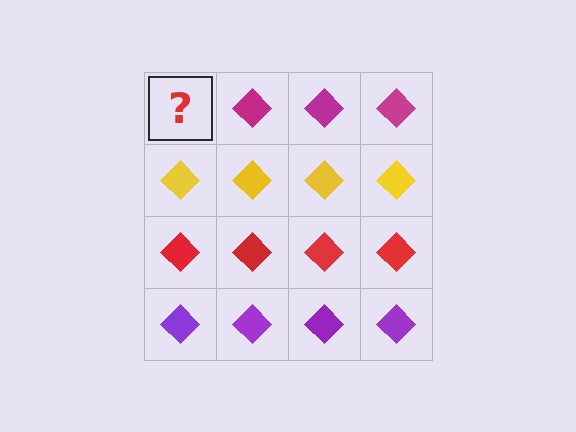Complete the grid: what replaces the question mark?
The question mark should be replaced with a magenta diamond.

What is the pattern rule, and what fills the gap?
The rule is that each row has a consistent color. The gap should be filled with a magenta diamond.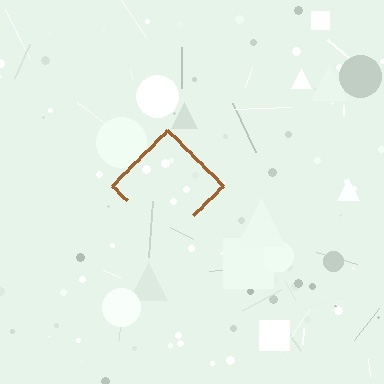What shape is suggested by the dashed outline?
The dashed outline suggests a diamond.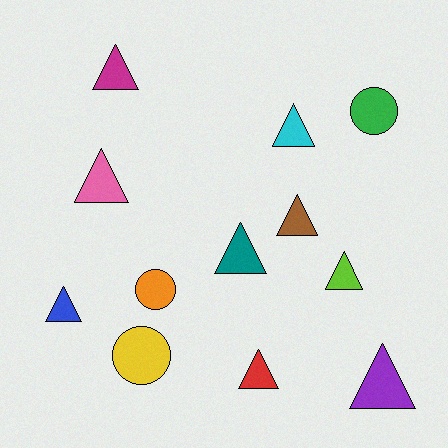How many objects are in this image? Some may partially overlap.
There are 12 objects.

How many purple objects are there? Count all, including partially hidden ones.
There is 1 purple object.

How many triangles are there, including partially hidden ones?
There are 9 triangles.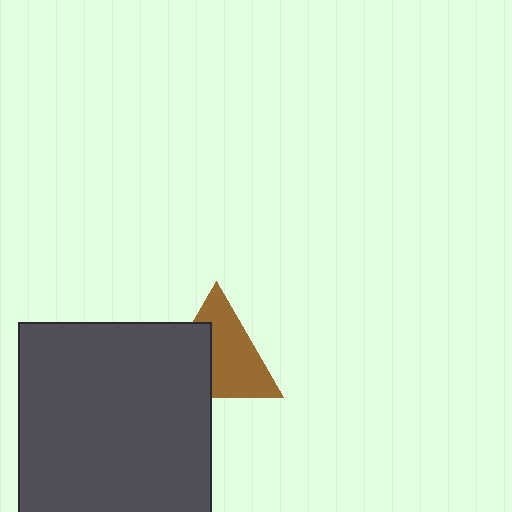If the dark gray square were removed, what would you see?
You would see the complete brown triangle.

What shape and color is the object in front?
The object in front is a dark gray square.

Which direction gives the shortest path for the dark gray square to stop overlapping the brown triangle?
Moving toward the lower-left gives the shortest separation.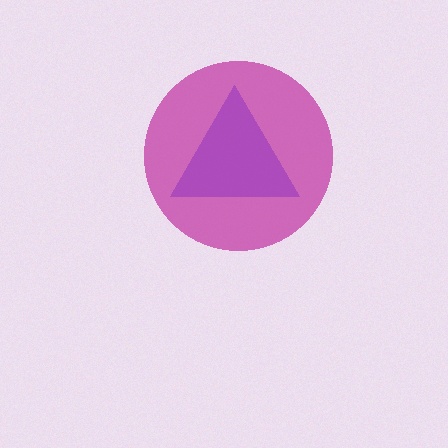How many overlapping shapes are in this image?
There are 2 overlapping shapes in the image.